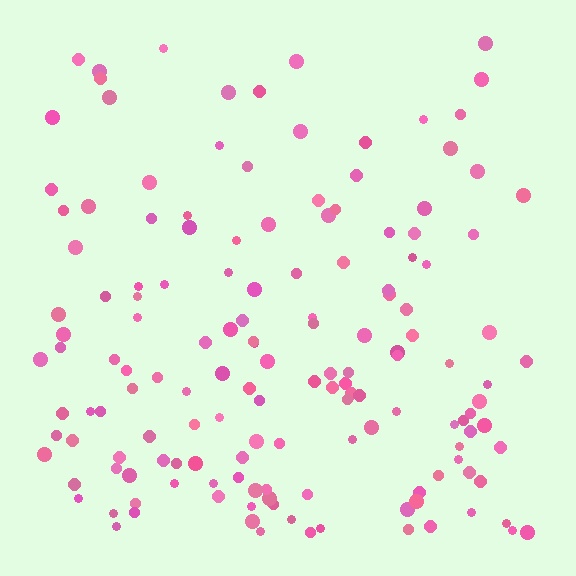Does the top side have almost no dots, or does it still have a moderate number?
Still a moderate number, just noticeably fewer than the bottom.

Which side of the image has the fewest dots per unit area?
The top.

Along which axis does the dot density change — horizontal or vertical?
Vertical.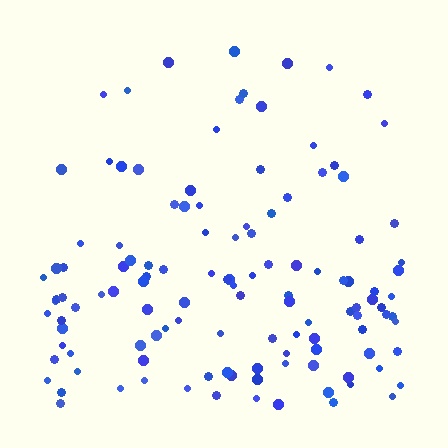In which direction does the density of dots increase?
From top to bottom, with the bottom side densest.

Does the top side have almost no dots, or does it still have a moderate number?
Still a moderate number, just noticeably fewer than the bottom.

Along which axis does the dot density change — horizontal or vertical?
Vertical.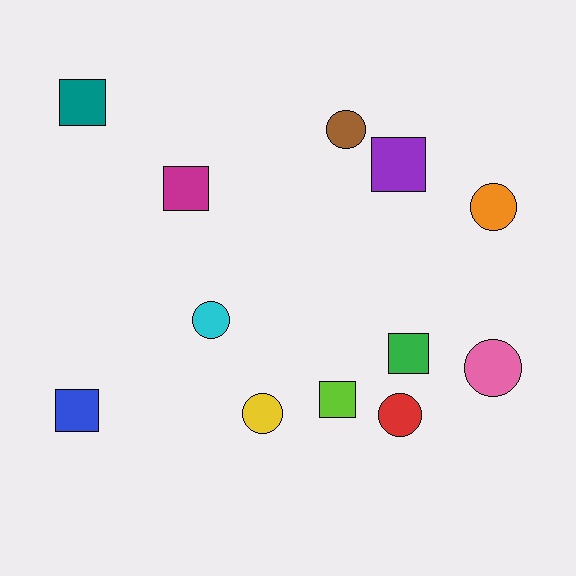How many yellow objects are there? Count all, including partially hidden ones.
There is 1 yellow object.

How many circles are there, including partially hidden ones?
There are 6 circles.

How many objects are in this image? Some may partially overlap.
There are 12 objects.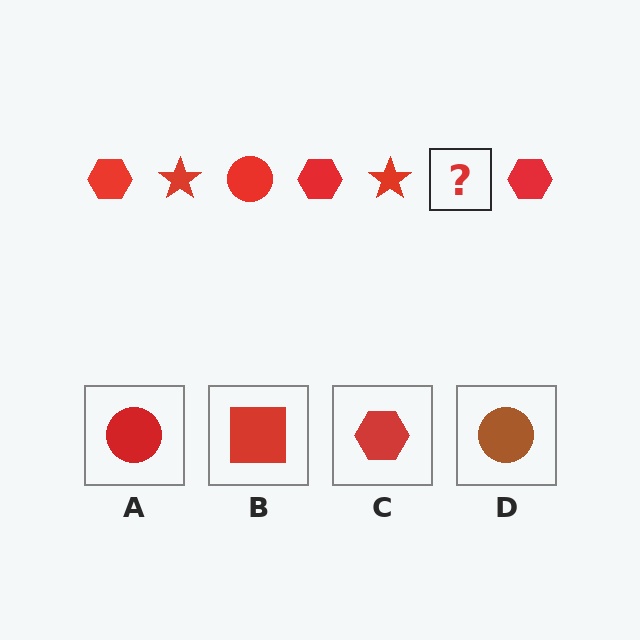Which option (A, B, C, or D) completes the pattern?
A.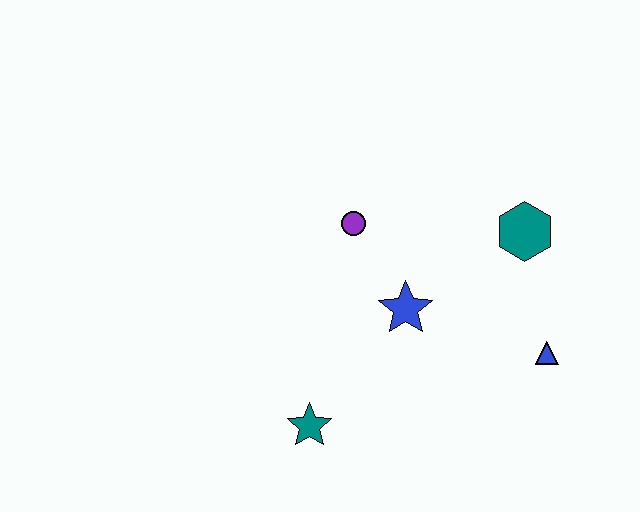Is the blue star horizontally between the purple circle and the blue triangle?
Yes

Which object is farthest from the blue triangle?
The teal star is farthest from the blue triangle.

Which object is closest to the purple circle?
The blue star is closest to the purple circle.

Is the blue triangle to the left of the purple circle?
No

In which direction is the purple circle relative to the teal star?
The purple circle is above the teal star.